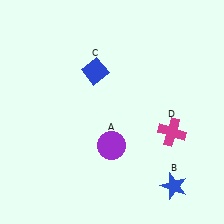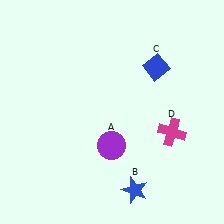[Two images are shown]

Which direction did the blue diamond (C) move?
The blue diamond (C) moved right.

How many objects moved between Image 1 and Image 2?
2 objects moved between the two images.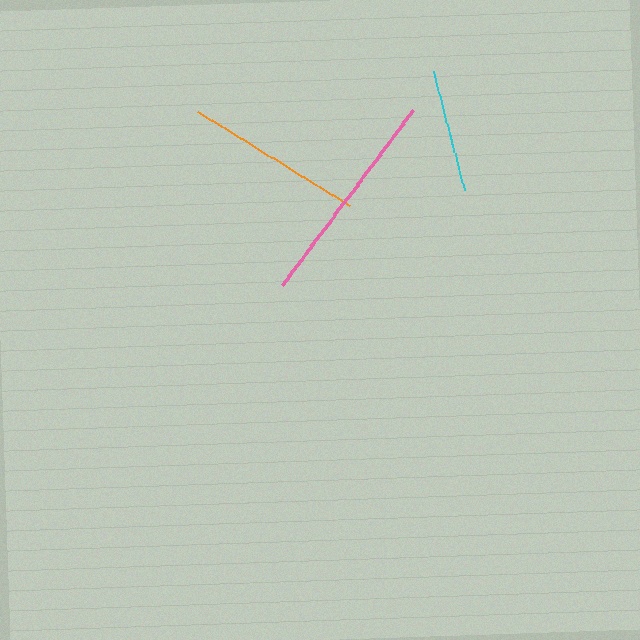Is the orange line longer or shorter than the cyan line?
The orange line is longer than the cyan line.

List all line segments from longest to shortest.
From longest to shortest: pink, orange, cyan.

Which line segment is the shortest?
The cyan line is the shortest at approximately 123 pixels.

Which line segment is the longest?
The pink line is the longest at approximately 220 pixels.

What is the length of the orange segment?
The orange segment is approximately 179 pixels long.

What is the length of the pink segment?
The pink segment is approximately 220 pixels long.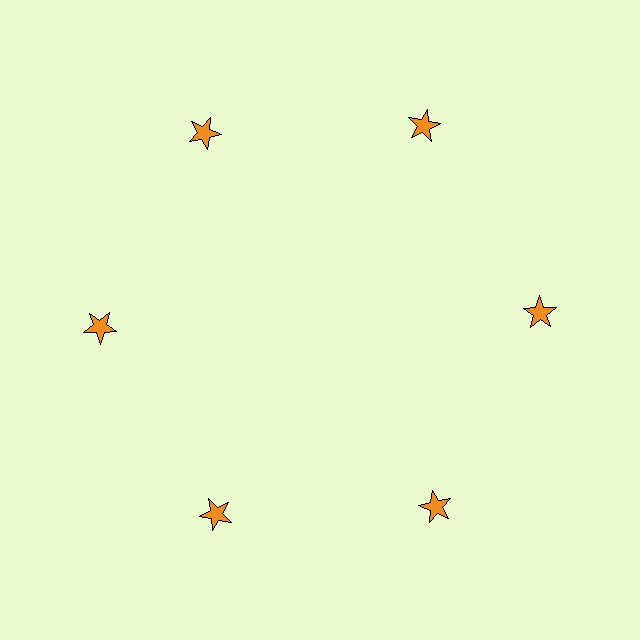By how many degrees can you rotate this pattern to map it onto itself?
The pattern maps onto itself every 60 degrees of rotation.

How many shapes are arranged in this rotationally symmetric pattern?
There are 6 shapes, arranged in 6 groups of 1.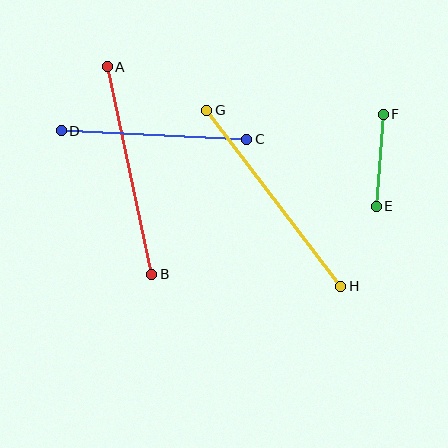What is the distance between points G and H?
The distance is approximately 221 pixels.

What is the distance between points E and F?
The distance is approximately 92 pixels.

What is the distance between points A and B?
The distance is approximately 212 pixels.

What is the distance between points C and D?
The distance is approximately 186 pixels.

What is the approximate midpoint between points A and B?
The midpoint is at approximately (130, 171) pixels.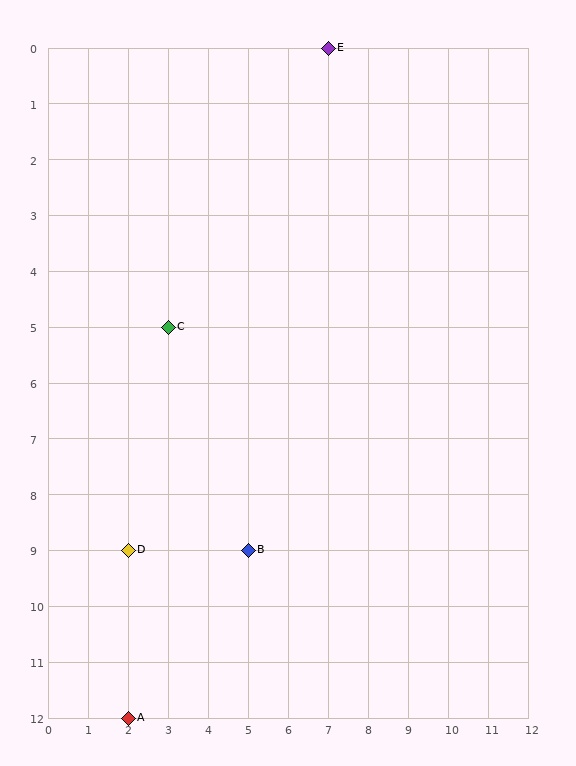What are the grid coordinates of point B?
Point B is at grid coordinates (5, 9).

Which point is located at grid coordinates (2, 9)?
Point D is at (2, 9).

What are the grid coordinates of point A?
Point A is at grid coordinates (2, 12).